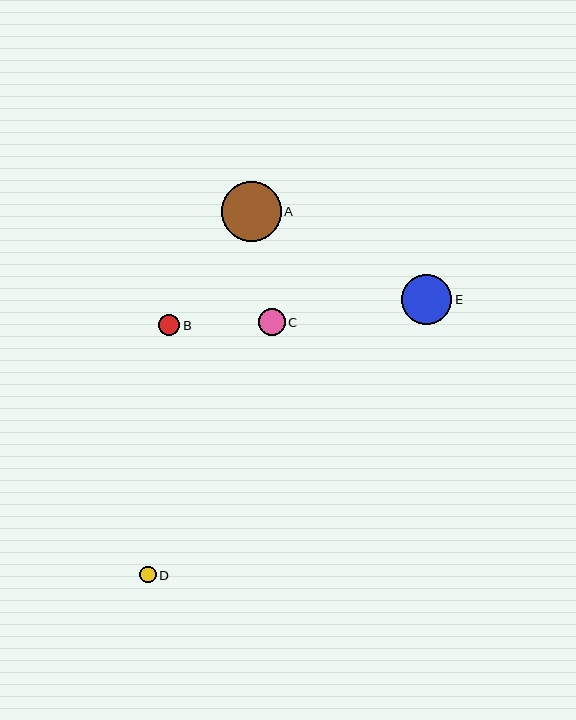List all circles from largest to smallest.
From largest to smallest: A, E, C, B, D.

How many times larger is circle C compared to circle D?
Circle C is approximately 1.6 times the size of circle D.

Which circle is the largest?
Circle A is the largest with a size of approximately 59 pixels.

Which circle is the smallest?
Circle D is the smallest with a size of approximately 17 pixels.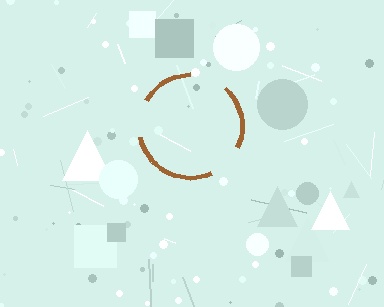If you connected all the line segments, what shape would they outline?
They would outline a circle.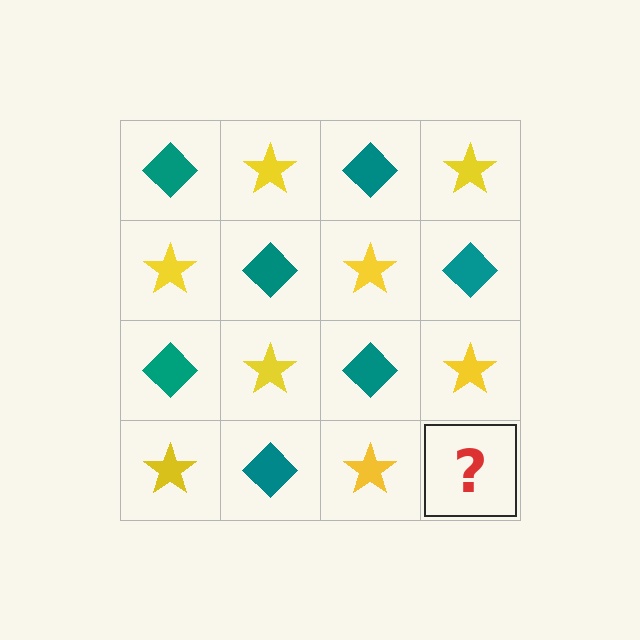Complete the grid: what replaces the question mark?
The question mark should be replaced with a teal diamond.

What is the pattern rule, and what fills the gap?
The rule is that it alternates teal diamond and yellow star in a checkerboard pattern. The gap should be filled with a teal diamond.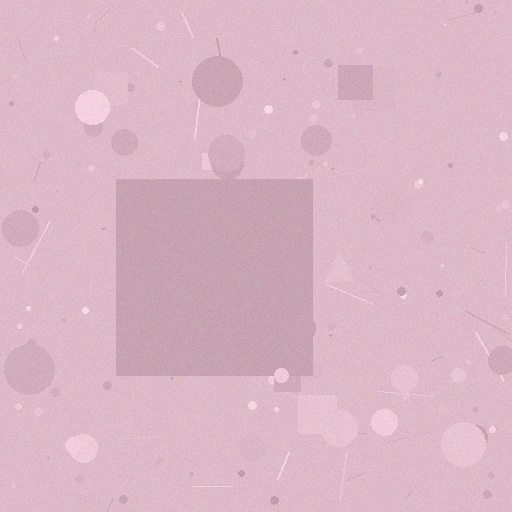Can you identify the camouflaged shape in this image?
The camouflaged shape is a square.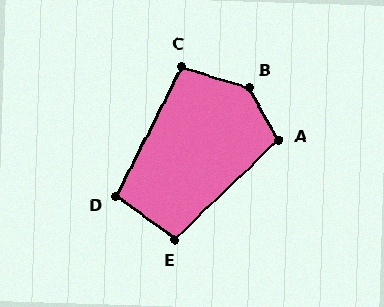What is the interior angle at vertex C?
Approximately 100 degrees (obtuse).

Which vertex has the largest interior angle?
B, at approximately 136 degrees.